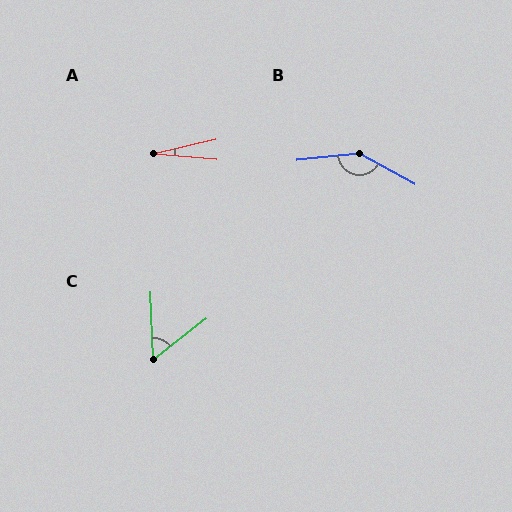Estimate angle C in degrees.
Approximately 54 degrees.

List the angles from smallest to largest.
A (18°), C (54°), B (145°).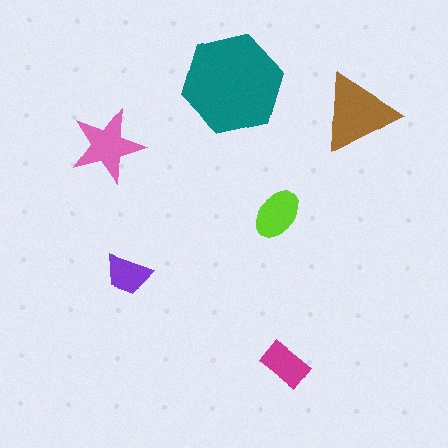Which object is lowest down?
The magenta rectangle is bottommost.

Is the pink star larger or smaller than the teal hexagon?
Smaller.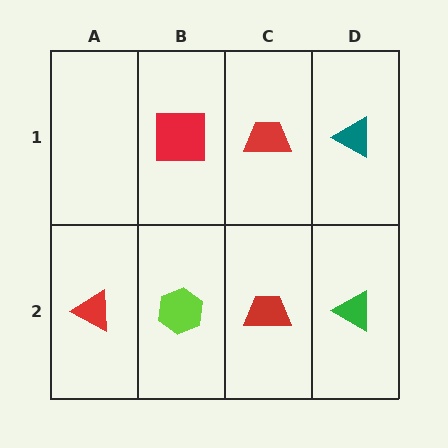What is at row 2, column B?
A lime hexagon.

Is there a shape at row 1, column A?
No, that cell is empty.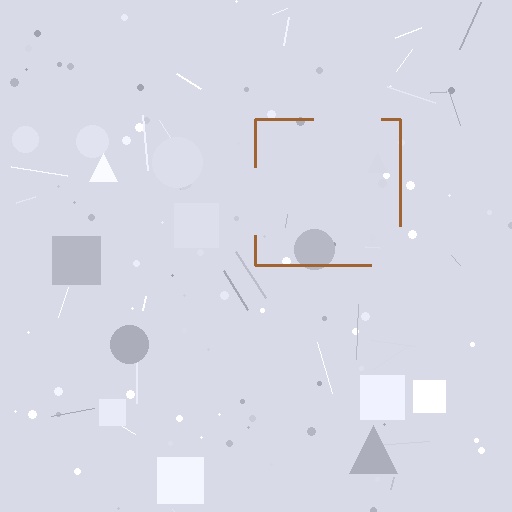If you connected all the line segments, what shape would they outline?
They would outline a square.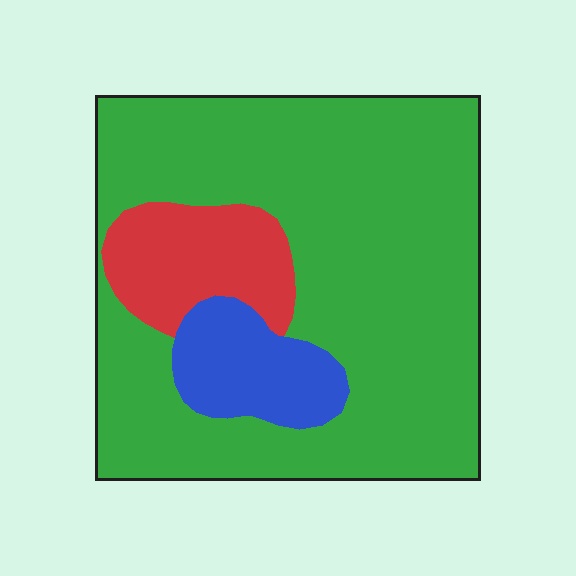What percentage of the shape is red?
Red covers around 15% of the shape.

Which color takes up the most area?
Green, at roughly 75%.